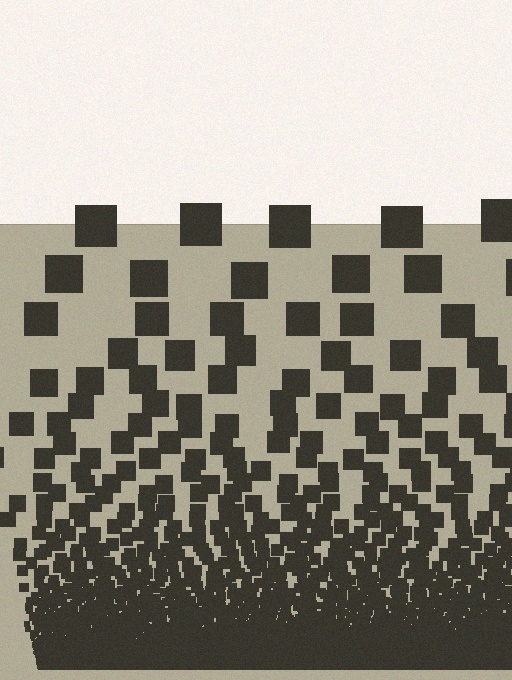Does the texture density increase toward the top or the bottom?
Density increases toward the bottom.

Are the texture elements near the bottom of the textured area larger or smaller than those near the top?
Smaller. The gradient is inverted — elements near the bottom are smaller and denser.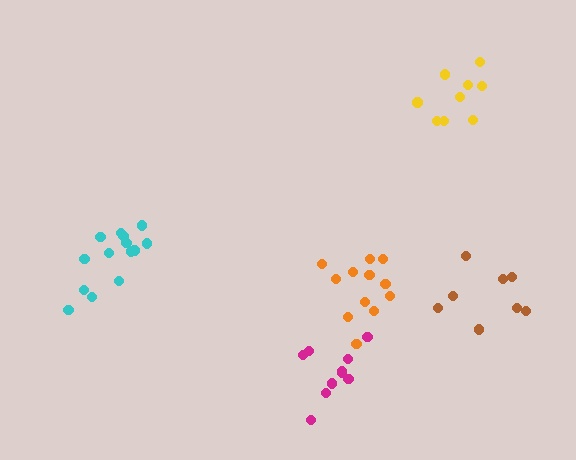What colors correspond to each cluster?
The clusters are colored: orange, magenta, brown, yellow, cyan.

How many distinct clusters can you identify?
There are 5 distinct clusters.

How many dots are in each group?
Group 1: 12 dots, Group 2: 10 dots, Group 3: 8 dots, Group 4: 9 dots, Group 5: 14 dots (53 total).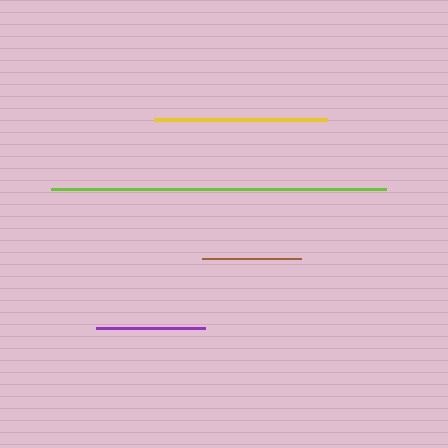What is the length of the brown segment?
The brown segment is approximately 99 pixels long.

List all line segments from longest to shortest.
From longest to shortest: lime, yellow, purple, brown.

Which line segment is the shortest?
The brown line is the shortest at approximately 99 pixels.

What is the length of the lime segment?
The lime segment is approximately 335 pixels long.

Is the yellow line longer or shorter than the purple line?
The yellow line is longer than the purple line.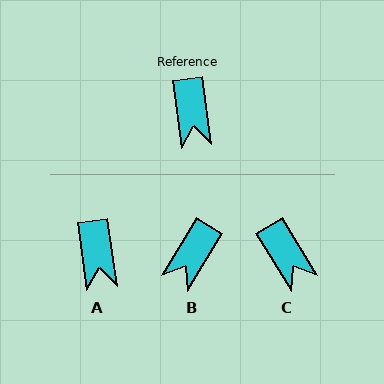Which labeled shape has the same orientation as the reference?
A.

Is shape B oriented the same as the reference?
No, it is off by about 38 degrees.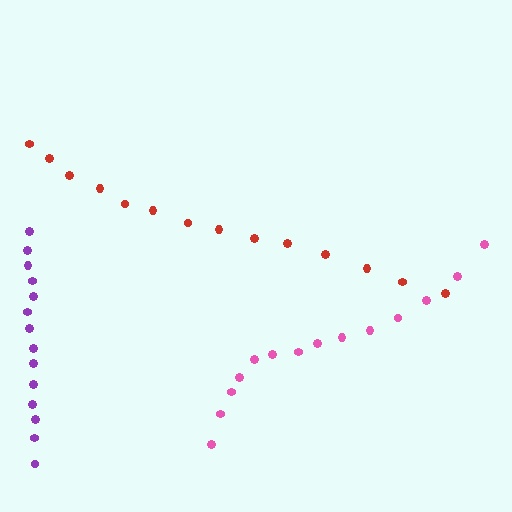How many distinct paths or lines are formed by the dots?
There are 3 distinct paths.